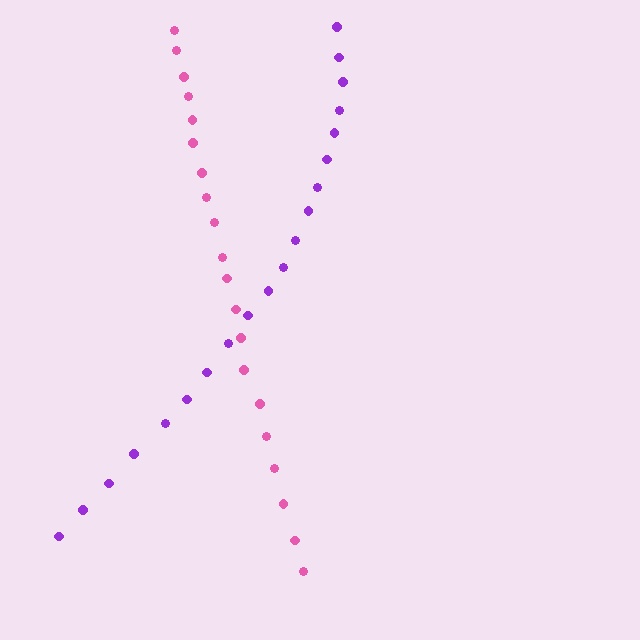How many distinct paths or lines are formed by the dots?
There are 2 distinct paths.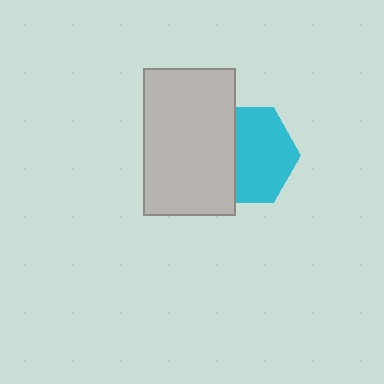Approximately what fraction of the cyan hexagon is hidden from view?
Roughly 37% of the cyan hexagon is hidden behind the light gray rectangle.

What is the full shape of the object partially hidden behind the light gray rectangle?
The partially hidden object is a cyan hexagon.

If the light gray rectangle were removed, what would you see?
You would see the complete cyan hexagon.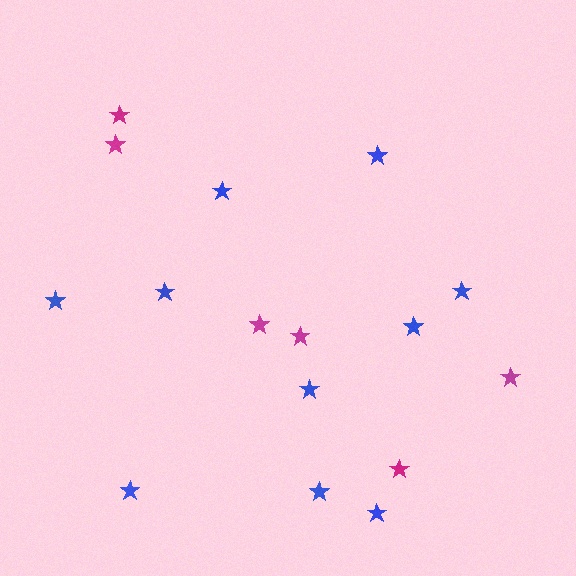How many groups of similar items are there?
There are 2 groups: one group of blue stars (10) and one group of magenta stars (6).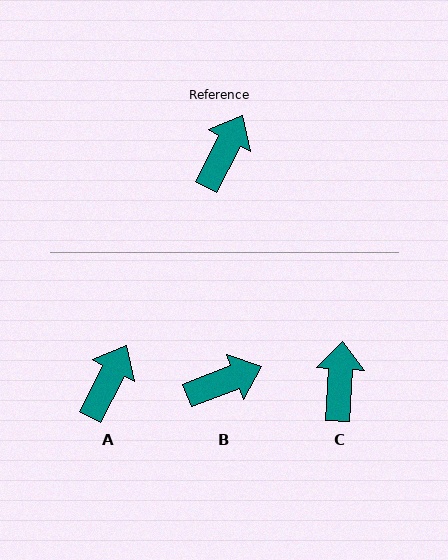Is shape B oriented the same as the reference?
No, it is off by about 41 degrees.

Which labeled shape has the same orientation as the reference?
A.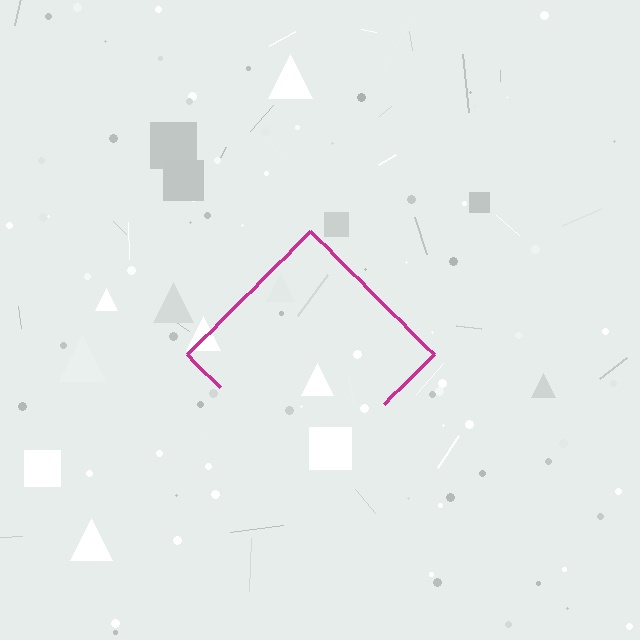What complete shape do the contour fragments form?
The contour fragments form a diamond.